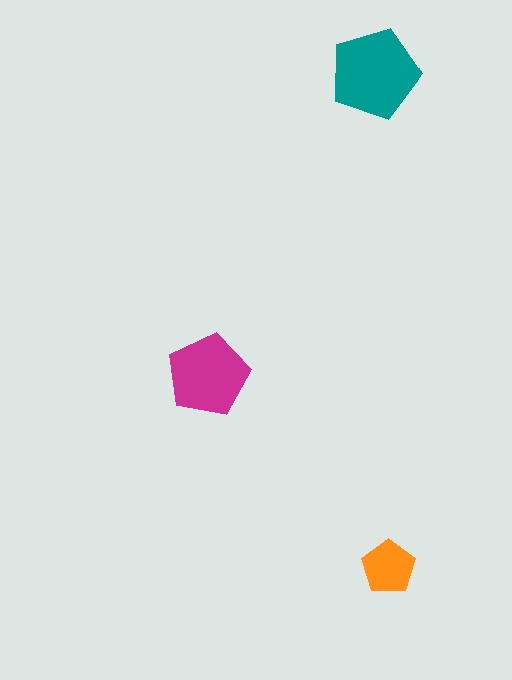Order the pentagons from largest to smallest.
the teal one, the magenta one, the orange one.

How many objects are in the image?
There are 3 objects in the image.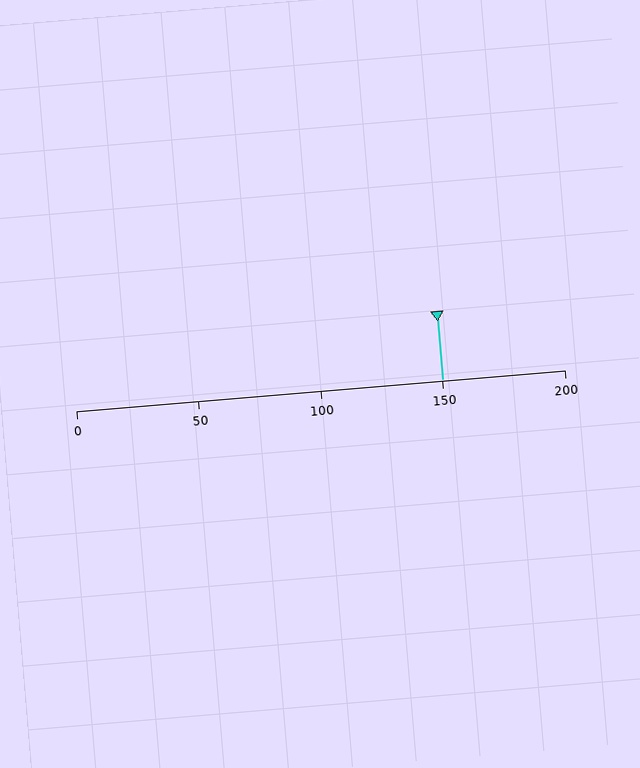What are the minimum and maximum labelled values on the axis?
The axis runs from 0 to 200.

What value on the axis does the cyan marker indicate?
The marker indicates approximately 150.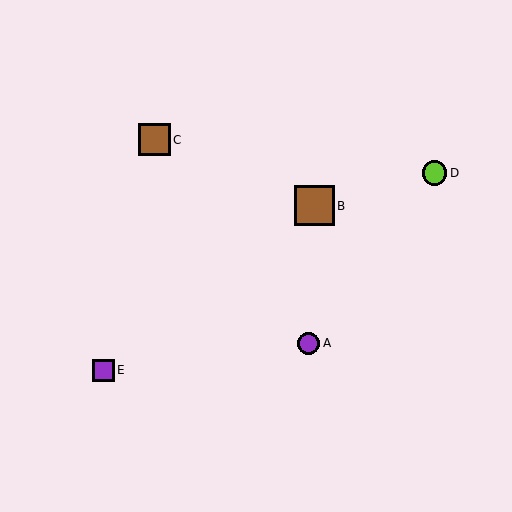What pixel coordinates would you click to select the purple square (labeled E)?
Click at (103, 370) to select the purple square E.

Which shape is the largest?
The brown square (labeled B) is the largest.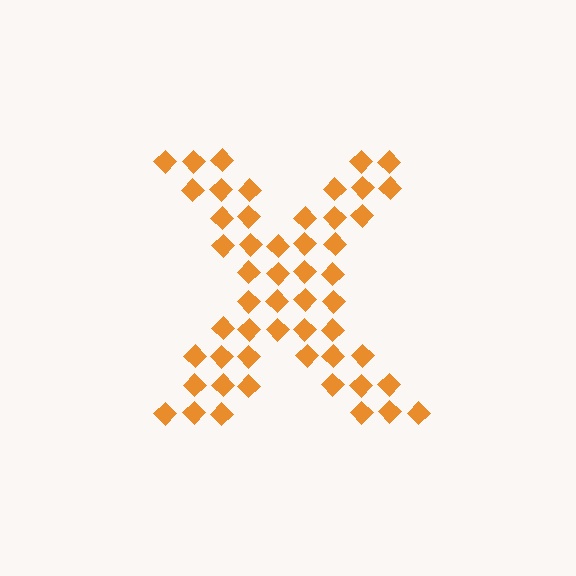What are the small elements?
The small elements are diamonds.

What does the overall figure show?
The overall figure shows the letter X.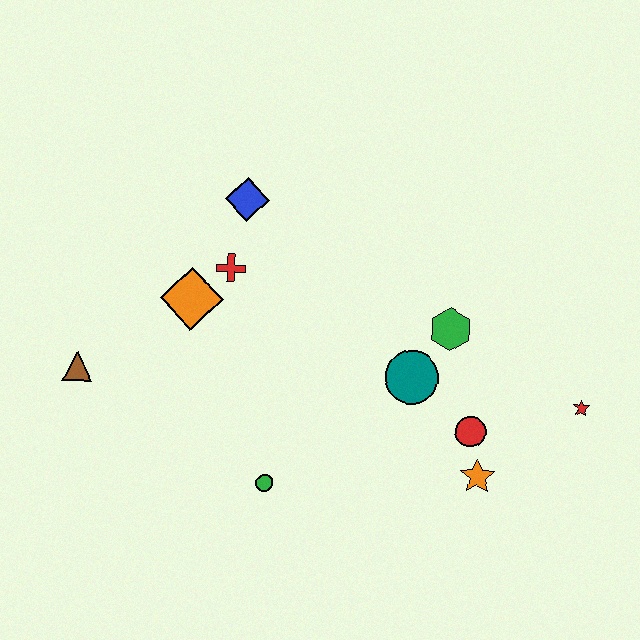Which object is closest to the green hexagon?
The teal circle is closest to the green hexagon.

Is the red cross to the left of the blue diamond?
Yes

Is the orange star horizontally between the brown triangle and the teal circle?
No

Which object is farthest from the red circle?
The brown triangle is farthest from the red circle.